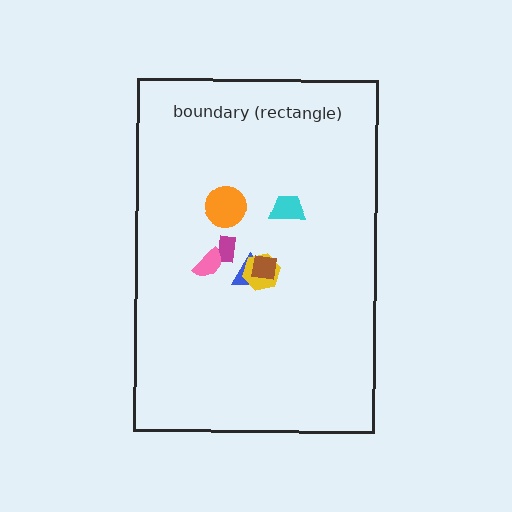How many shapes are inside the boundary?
7 inside, 0 outside.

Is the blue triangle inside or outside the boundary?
Inside.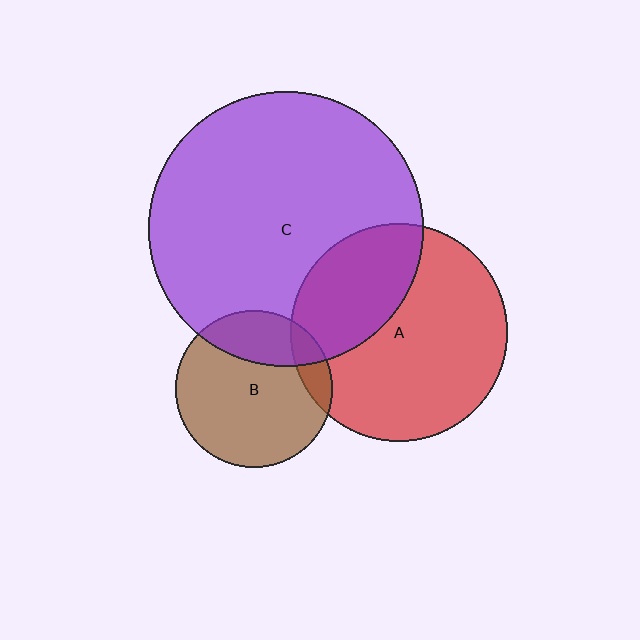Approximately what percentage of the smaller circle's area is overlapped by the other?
Approximately 35%.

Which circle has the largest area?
Circle C (purple).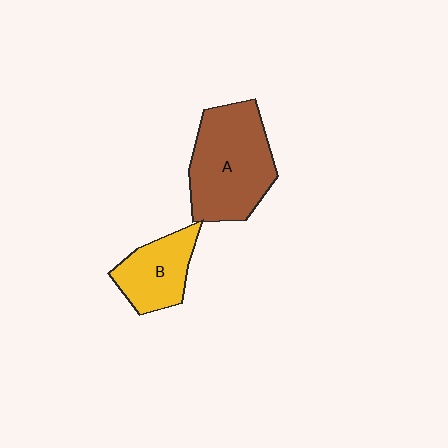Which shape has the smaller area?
Shape B (yellow).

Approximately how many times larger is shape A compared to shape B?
Approximately 1.7 times.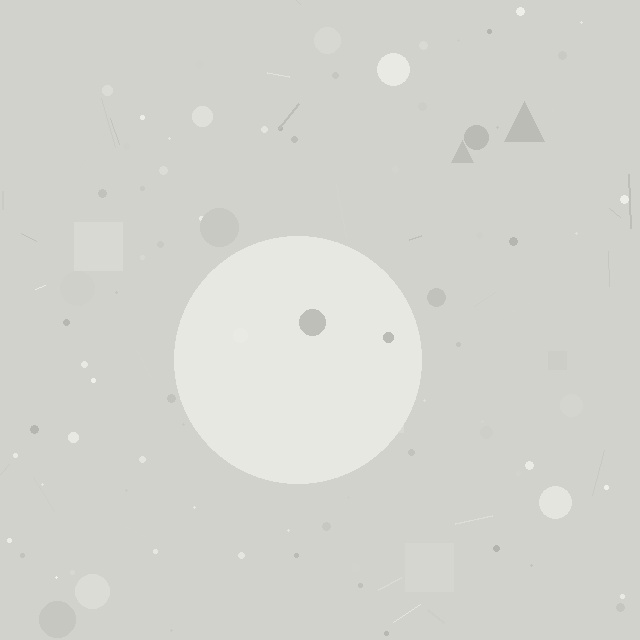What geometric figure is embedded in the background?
A circle is embedded in the background.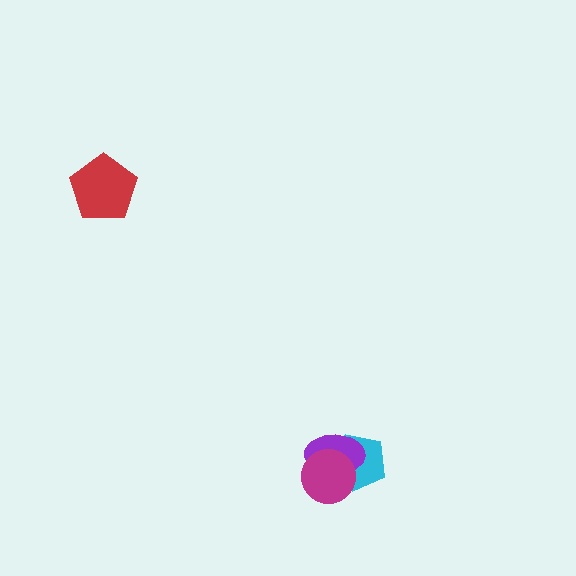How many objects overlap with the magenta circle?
2 objects overlap with the magenta circle.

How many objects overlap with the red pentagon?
0 objects overlap with the red pentagon.